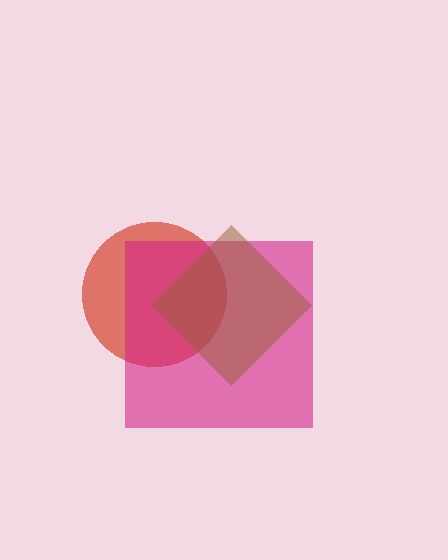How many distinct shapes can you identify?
There are 3 distinct shapes: a red circle, a magenta square, a brown diamond.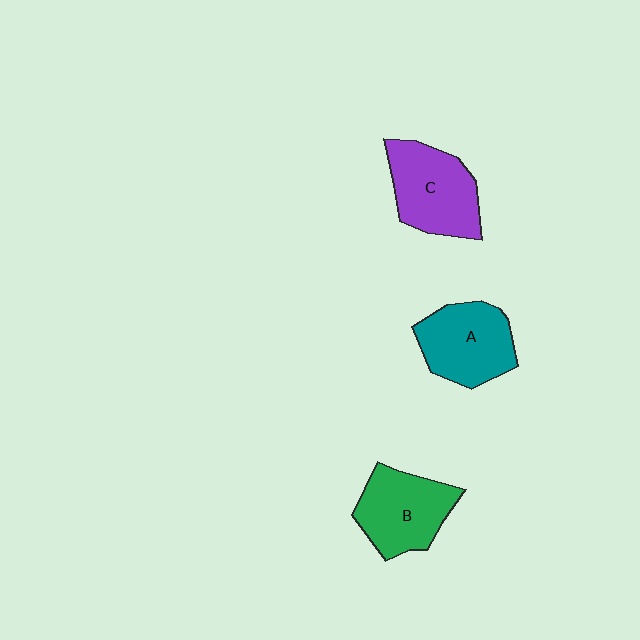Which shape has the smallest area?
Shape B (green).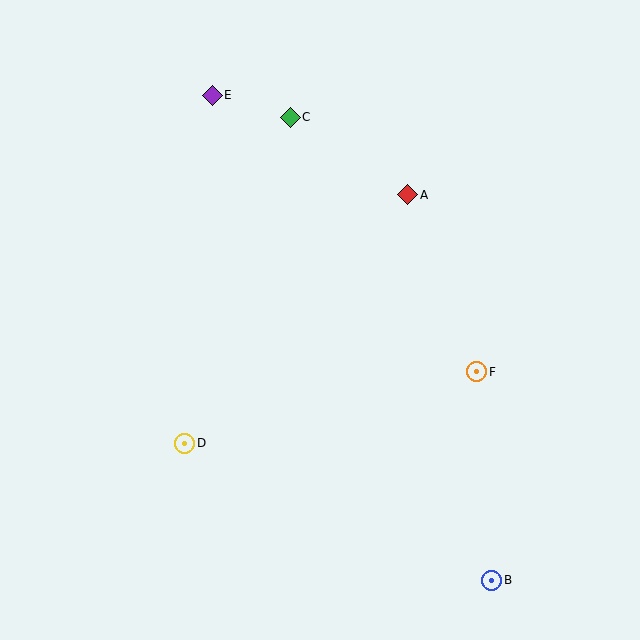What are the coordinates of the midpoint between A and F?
The midpoint between A and F is at (442, 283).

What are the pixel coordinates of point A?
Point A is at (408, 195).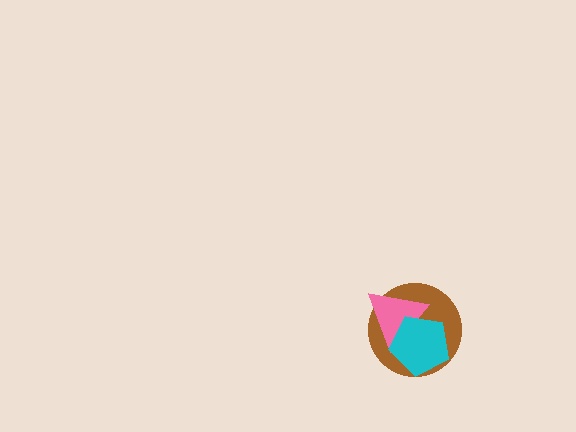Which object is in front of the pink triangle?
The cyan pentagon is in front of the pink triangle.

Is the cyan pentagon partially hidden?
No, no other shape covers it.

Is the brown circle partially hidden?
Yes, it is partially covered by another shape.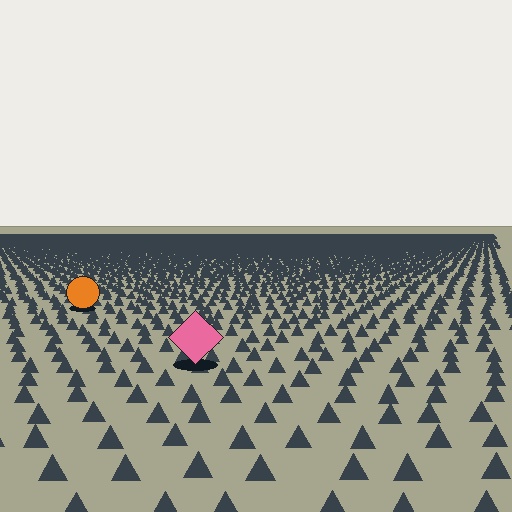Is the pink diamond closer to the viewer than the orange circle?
Yes. The pink diamond is closer — you can tell from the texture gradient: the ground texture is coarser near it.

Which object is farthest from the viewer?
The orange circle is farthest from the viewer. It appears smaller and the ground texture around it is denser.